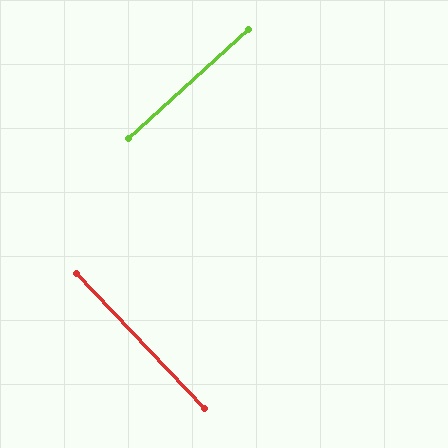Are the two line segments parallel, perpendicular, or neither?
Perpendicular — they meet at approximately 89°.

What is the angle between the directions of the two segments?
Approximately 89 degrees.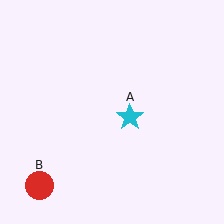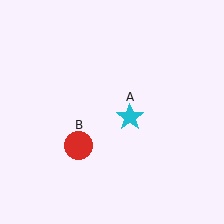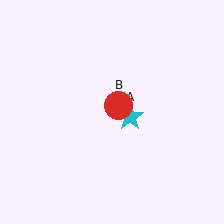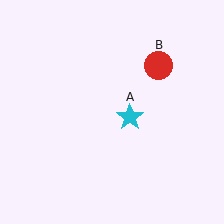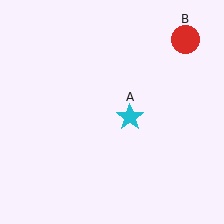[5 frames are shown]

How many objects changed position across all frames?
1 object changed position: red circle (object B).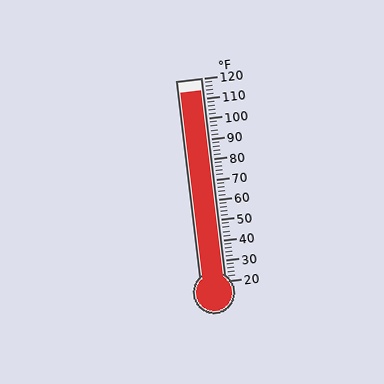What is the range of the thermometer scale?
The thermometer scale ranges from 20°F to 120°F.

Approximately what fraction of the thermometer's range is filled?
The thermometer is filled to approximately 95% of its range.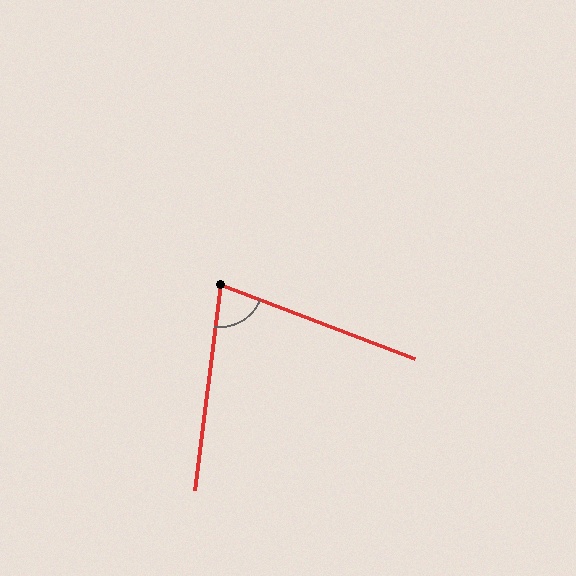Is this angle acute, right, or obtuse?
It is acute.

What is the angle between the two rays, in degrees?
Approximately 76 degrees.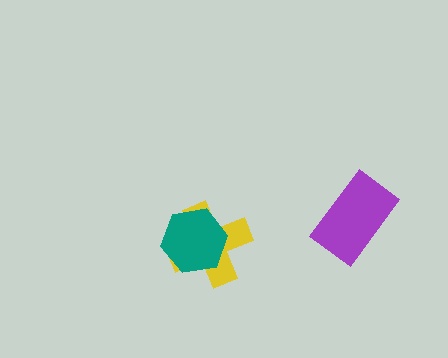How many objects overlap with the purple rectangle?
0 objects overlap with the purple rectangle.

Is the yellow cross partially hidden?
Yes, it is partially covered by another shape.